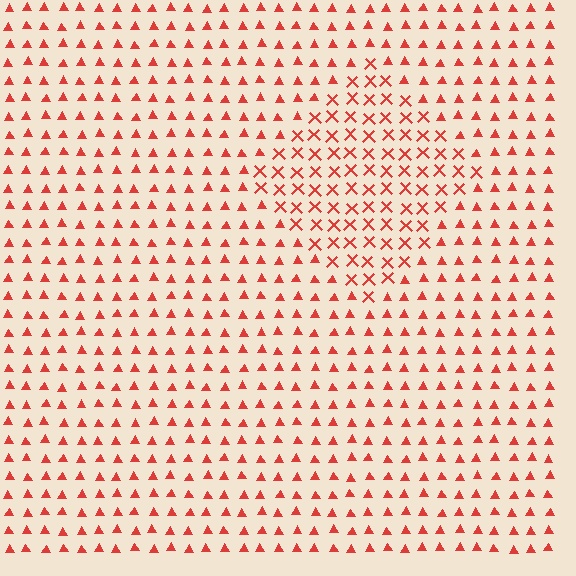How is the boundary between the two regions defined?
The boundary is defined by a change in element shape: X marks inside vs. triangles outside. All elements share the same color and spacing.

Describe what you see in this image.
The image is filled with small red elements arranged in a uniform grid. A diamond-shaped region contains X marks, while the surrounding area contains triangles. The boundary is defined purely by the change in element shape.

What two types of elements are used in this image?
The image uses X marks inside the diamond region and triangles outside it.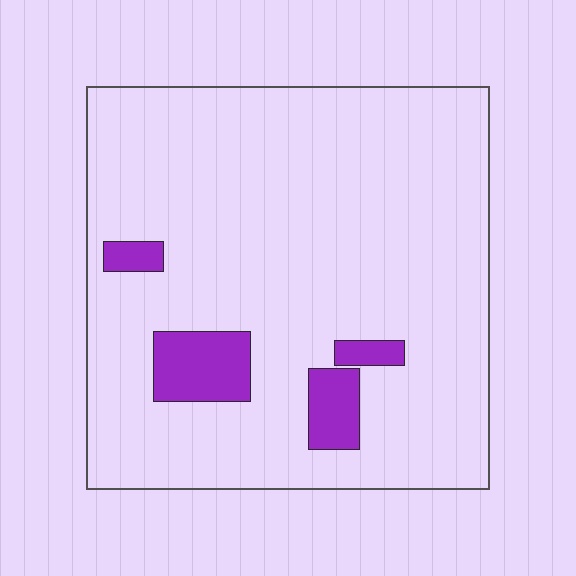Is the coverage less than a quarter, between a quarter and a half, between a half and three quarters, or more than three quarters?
Less than a quarter.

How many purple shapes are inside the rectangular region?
4.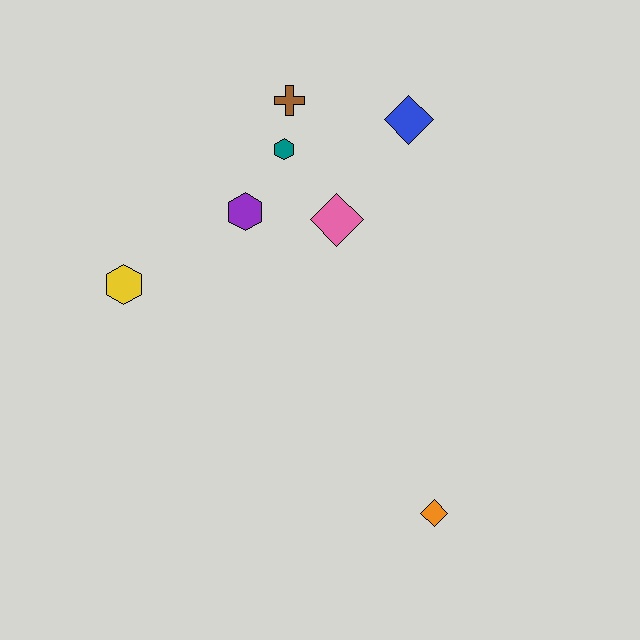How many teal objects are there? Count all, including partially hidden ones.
There is 1 teal object.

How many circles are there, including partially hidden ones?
There are no circles.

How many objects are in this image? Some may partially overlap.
There are 7 objects.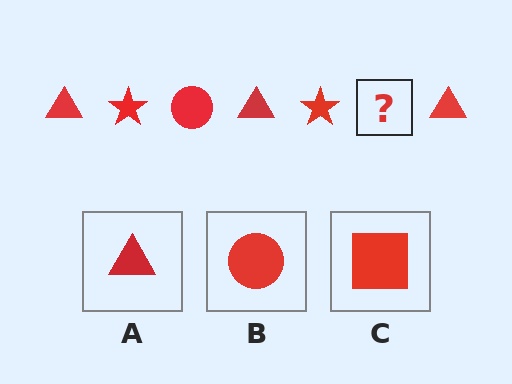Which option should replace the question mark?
Option B.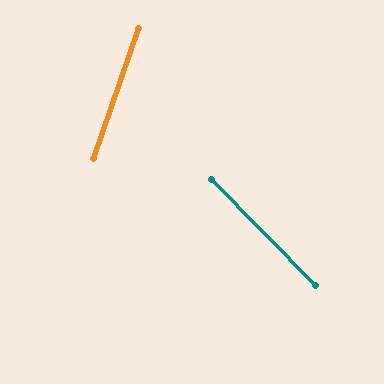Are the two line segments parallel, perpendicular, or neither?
Neither parallel nor perpendicular — they differ by about 64°.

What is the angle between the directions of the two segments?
Approximately 64 degrees.